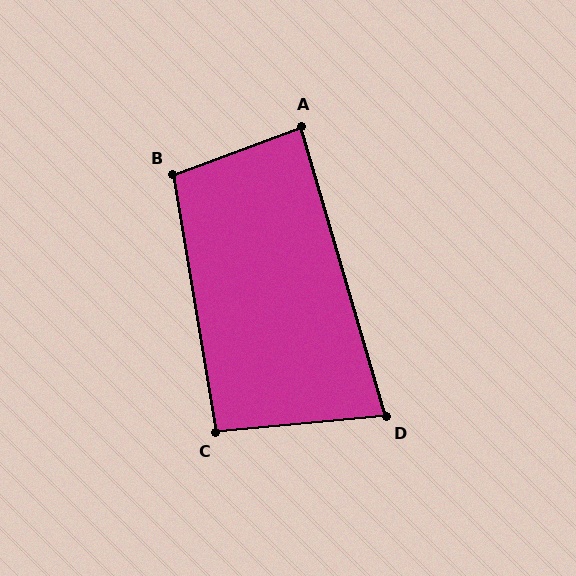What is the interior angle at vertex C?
Approximately 94 degrees (approximately right).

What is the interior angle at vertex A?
Approximately 86 degrees (approximately right).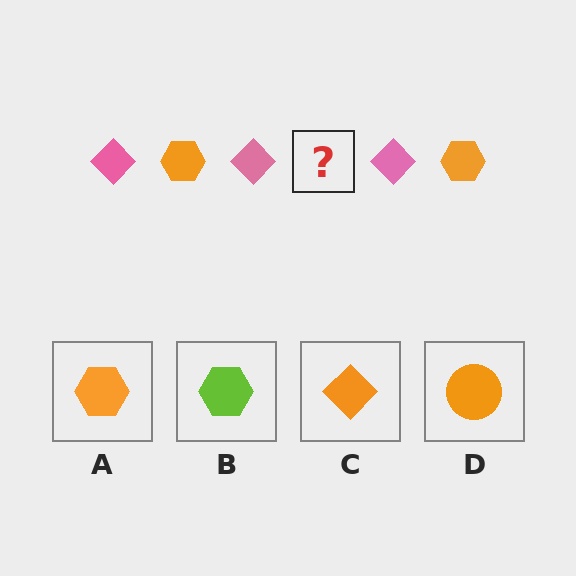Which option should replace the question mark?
Option A.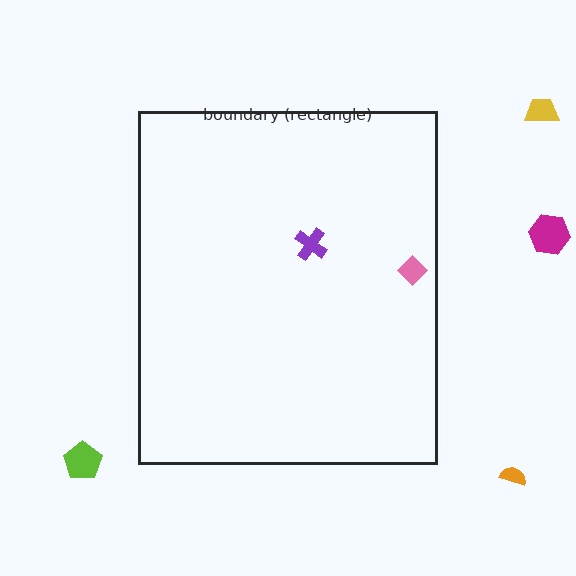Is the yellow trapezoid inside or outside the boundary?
Outside.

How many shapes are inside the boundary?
2 inside, 4 outside.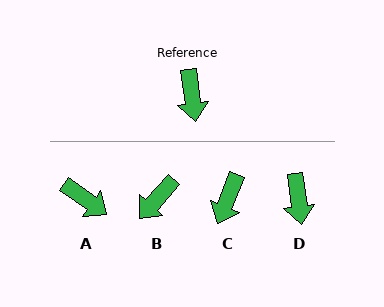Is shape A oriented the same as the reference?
No, it is off by about 48 degrees.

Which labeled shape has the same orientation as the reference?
D.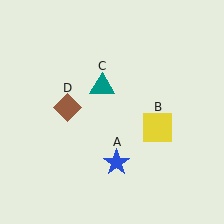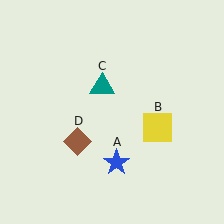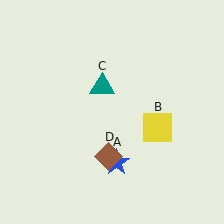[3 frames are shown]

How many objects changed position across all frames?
1 object changed position: brown diamond (object D).